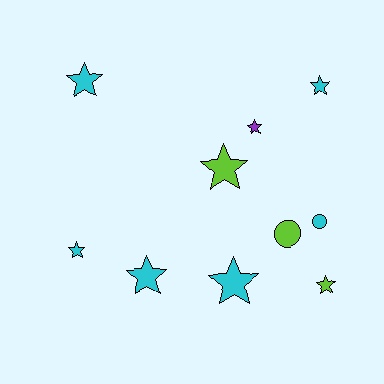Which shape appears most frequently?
Star, with 8 objects.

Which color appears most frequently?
Cyan, with 6 objects.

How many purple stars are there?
There is 1 purple star.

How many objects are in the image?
There are 10 objects.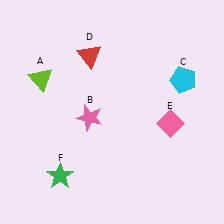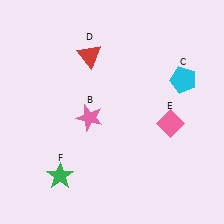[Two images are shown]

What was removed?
The lime triangle (A) was removed in Image 2.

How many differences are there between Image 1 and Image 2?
There is 1 difference between the two images.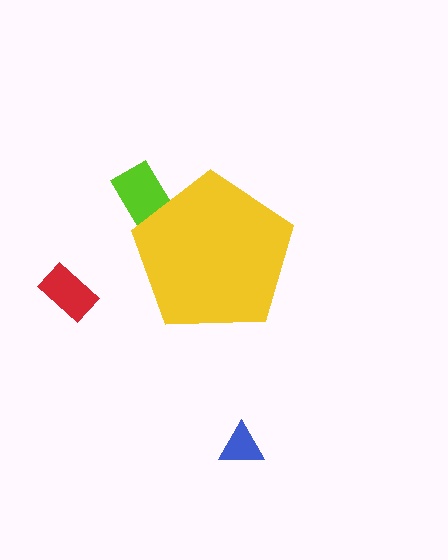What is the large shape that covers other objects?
A yellow pentagon.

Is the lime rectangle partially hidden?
Yes, the lime rectangle is partially hidden behind the yellow pentagon.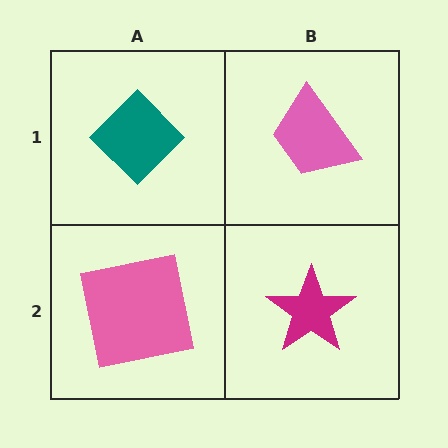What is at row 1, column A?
A teal diamond.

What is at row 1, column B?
A pink trapezoid.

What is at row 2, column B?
A magenta star.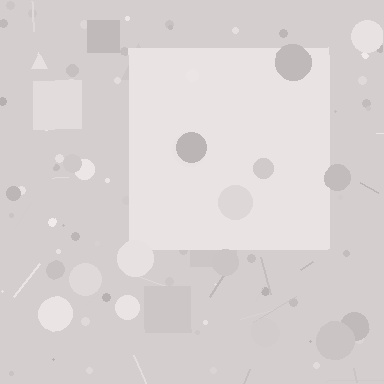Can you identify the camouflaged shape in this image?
The camouflaged shape is a square.